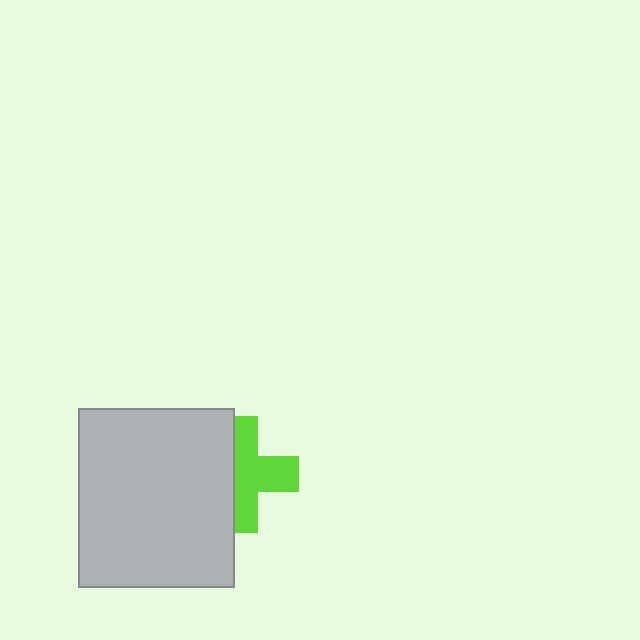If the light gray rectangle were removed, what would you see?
You would see the complete lime cross.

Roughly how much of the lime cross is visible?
About half of it is visible (roughly 57%).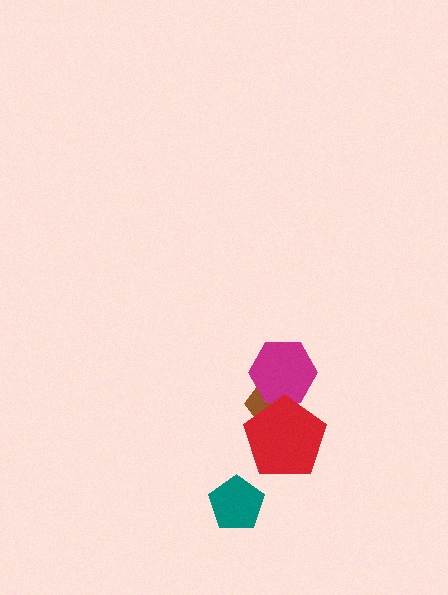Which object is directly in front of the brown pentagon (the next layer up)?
The magenta hexagon is directly in front of the brown pentagon.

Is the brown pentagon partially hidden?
Yes, it is partially covered by another shape.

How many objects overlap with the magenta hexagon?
2 objects overlap with the magenta hexagon.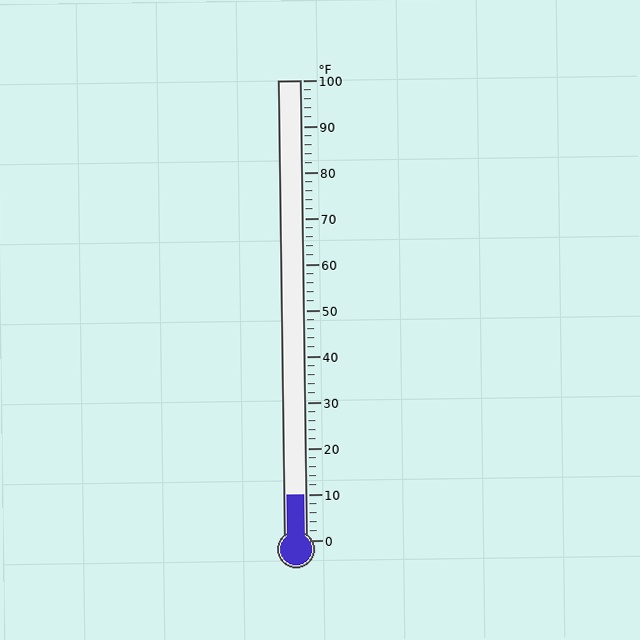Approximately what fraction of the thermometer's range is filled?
The thermometer is filled to approximately 10% of its range.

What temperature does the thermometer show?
The thermometer shows approximately 10°F.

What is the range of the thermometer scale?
The thermometer scale ranges from 0°F to 100°F.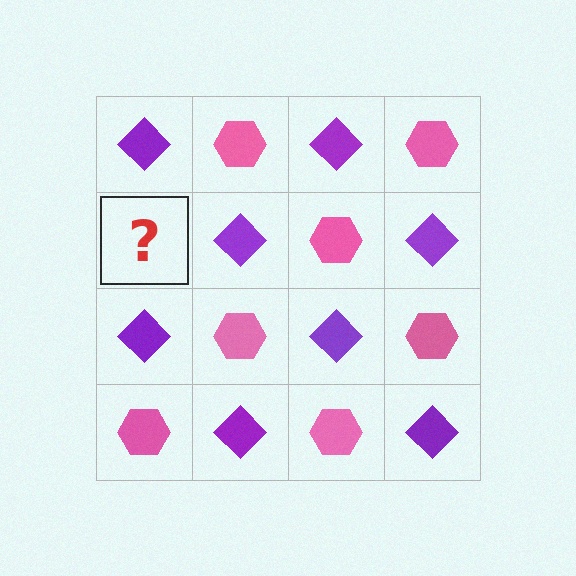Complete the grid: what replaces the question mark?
The question mark should be replaced with a pink hexagon.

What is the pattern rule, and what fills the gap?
The rule is that it alternates purple diamond and pink hexagon in a checkerboard pattern. The gap should be filled with a pink hexagon.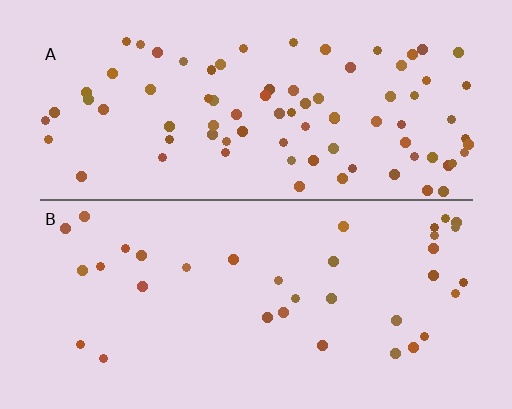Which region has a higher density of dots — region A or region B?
A (the top).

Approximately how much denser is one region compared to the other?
Approximately 2.4× — region A over region B.